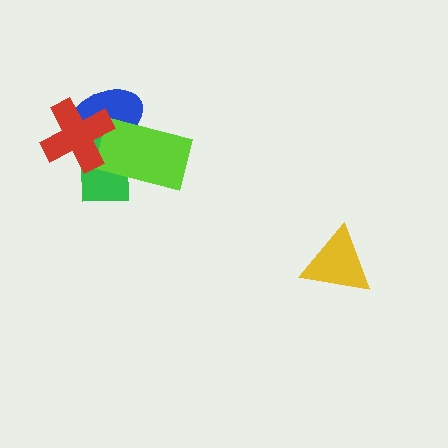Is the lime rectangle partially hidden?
Yes, it is partially covered by another shape.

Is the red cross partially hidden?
No, no other shape covers it.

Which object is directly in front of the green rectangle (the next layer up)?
The lime rectangle is directly in front of the green rectangle.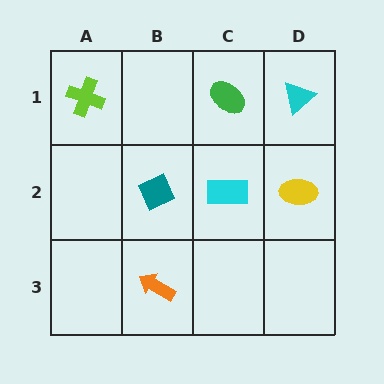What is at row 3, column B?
An orange arrow.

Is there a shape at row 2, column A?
No, that cell is empty.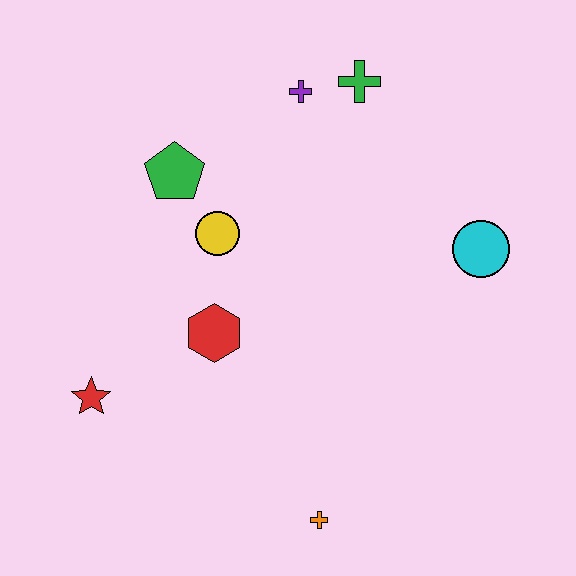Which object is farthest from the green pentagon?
The orange cross is farthest from the green pentagon.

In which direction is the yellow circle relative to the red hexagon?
The yellow circle is above the red hexagon.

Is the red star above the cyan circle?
No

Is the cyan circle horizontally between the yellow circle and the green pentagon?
No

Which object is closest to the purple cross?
The green cross is closest to the purple cross.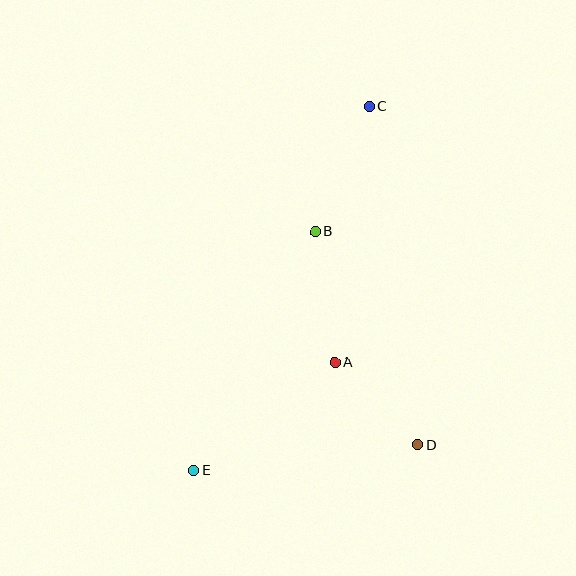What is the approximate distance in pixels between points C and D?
The distance between C and D is approximately 342 pixels.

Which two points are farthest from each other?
Points C and E are farthest from each other.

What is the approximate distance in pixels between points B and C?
The distance between B and C is approximately 136 pixels.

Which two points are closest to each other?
Points A and D are closest to each other.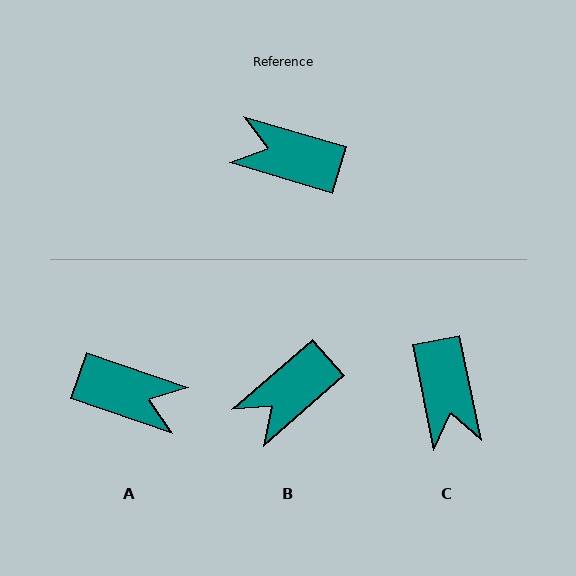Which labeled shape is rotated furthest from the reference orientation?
A, about 178 degrees away.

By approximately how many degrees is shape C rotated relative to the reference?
Approximately 118 degrees counter-clockwise.